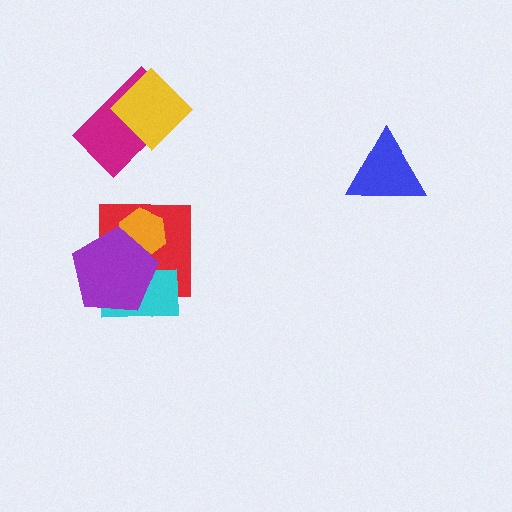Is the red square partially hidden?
Yes, it is partially covered by another shape.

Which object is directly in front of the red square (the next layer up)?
The orange hexagon is directly in front of the red square.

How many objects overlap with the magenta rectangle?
1 object overlaps with the magenta rectangle.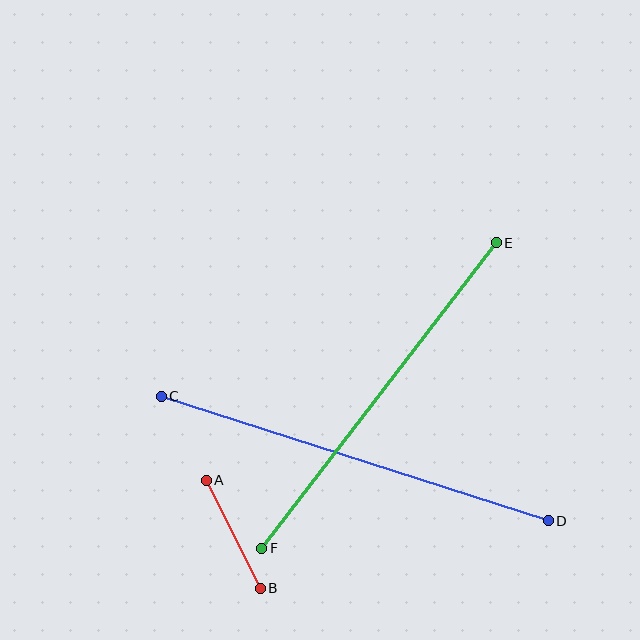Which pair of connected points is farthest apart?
Points C and D are farthest apart.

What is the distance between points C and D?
The distance is approximately 406 pixels.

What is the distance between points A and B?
The distance is approximately 121 pixels.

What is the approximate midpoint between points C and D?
The midpoint is at approximately (355, 458) pixels.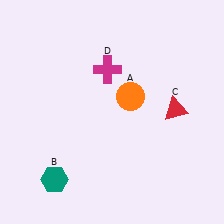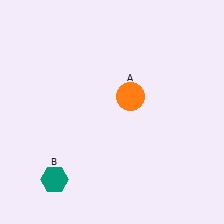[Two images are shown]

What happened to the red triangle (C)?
The red triangle (C) was removed in Image 2. It was in the top-right area of Image 1.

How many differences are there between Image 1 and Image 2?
There are 2 differences between the two images.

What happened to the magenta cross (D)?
The magenta cross (D) was removed in Image 2. It was in the top-left area of Image 1.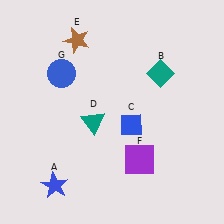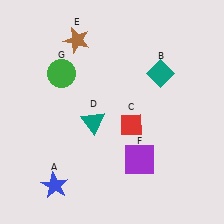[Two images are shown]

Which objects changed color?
C changed from blue to red. G changed from blue to green.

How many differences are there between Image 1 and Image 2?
There are 2 differences between the two images.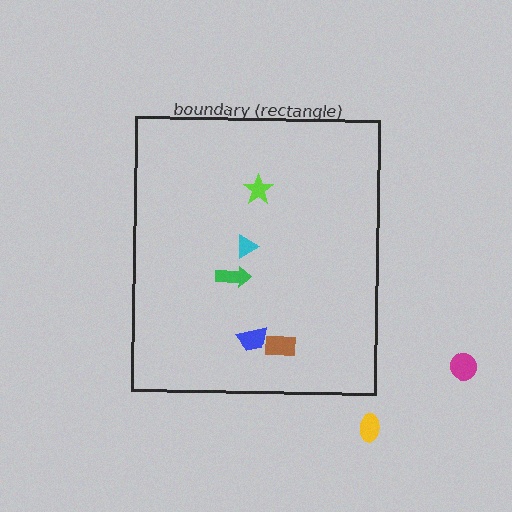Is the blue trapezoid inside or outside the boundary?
Inside.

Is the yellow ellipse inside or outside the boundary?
Outside.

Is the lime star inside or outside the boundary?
Inside.